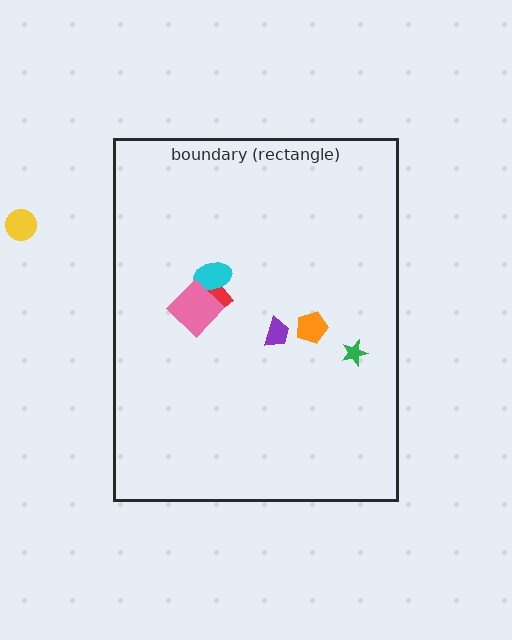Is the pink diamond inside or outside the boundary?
Inside.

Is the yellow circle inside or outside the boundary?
Outside.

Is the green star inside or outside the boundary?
Inside.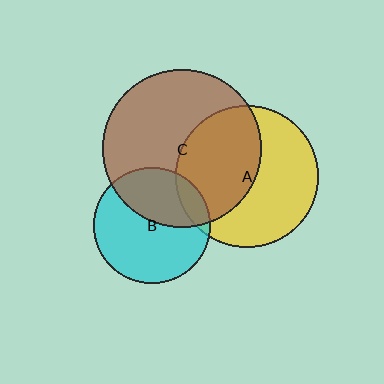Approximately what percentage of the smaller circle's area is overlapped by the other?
Approximately 40%.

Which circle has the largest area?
Circle C (brown).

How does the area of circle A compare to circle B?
Approximately 1.5 times.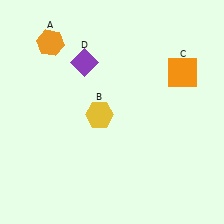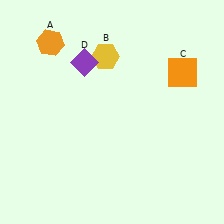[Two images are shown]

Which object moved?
The yellow hexagon (B) moved up.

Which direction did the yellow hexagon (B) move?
The yellow hexagon (B) moved up.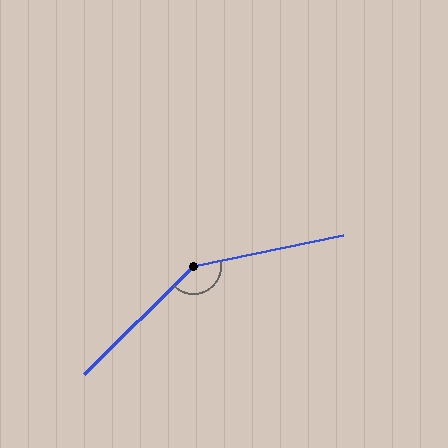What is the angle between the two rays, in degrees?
Approximately 147 degrees.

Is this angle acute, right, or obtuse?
It is obtuse.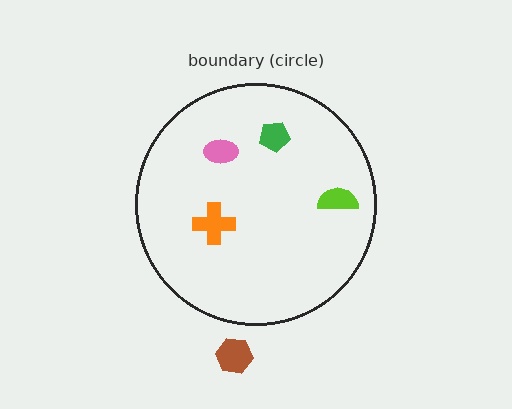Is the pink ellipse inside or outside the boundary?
Inside.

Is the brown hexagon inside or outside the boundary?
Outside.